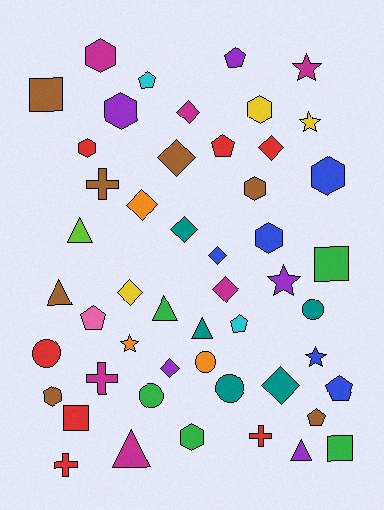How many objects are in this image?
There are 50 objects.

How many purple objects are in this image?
There are 5 purple objects.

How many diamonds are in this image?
There are 10 diamonds.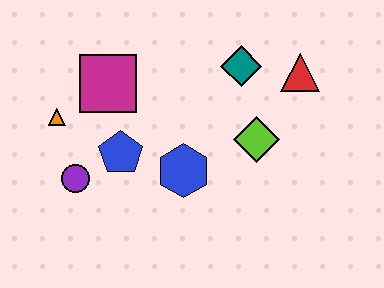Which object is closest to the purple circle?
The blue pentagon is closest to the purple circle.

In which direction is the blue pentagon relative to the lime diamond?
The blue pentagon is to the left of the lime diamond.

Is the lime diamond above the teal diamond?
No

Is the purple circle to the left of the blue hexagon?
Yes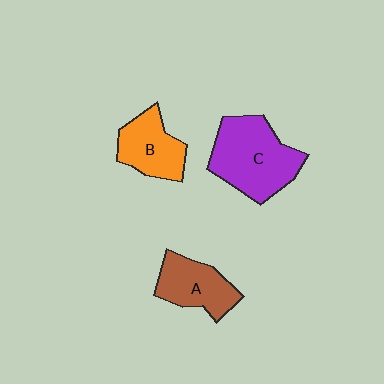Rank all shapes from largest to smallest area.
From largest to smallest: C (purple), A (brown), B (orange).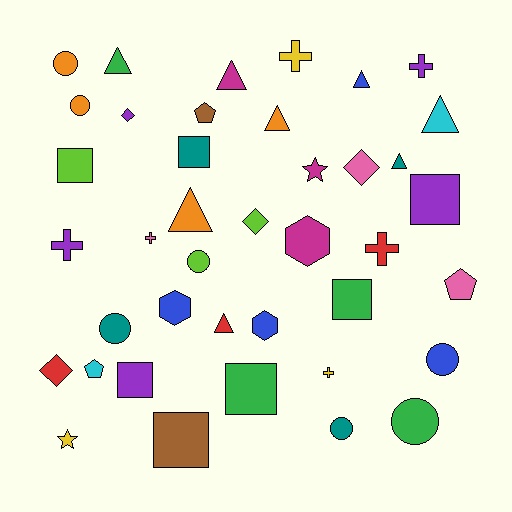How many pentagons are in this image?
There are 3 pentagons.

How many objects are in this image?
There are 40 objects.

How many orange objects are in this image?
There are 4 orange objects.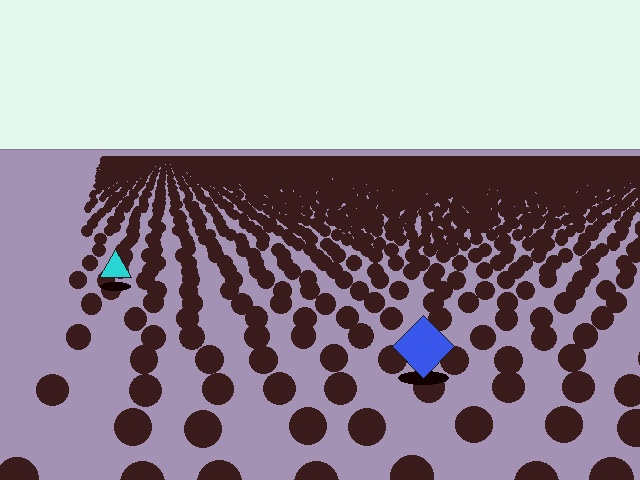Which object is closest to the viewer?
The blue diamond is closest. The texture marks near it are larger and more spread out.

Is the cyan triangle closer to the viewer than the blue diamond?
No. The blue diamond is closer — you can tell from the texture gradient: the ground texture is coarser near it.